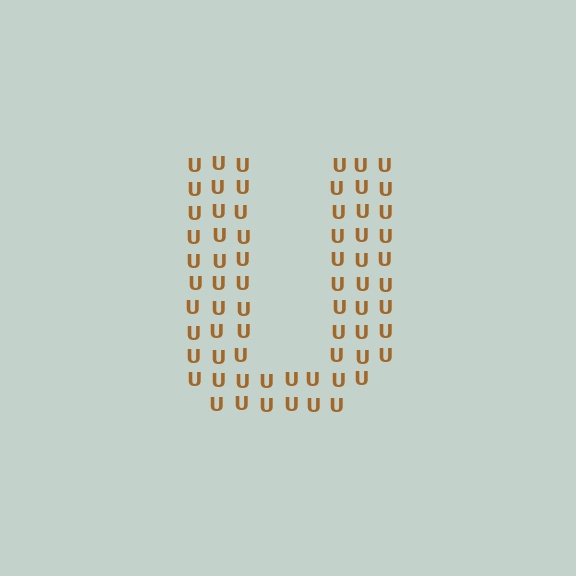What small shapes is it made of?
It is made of small letter U's.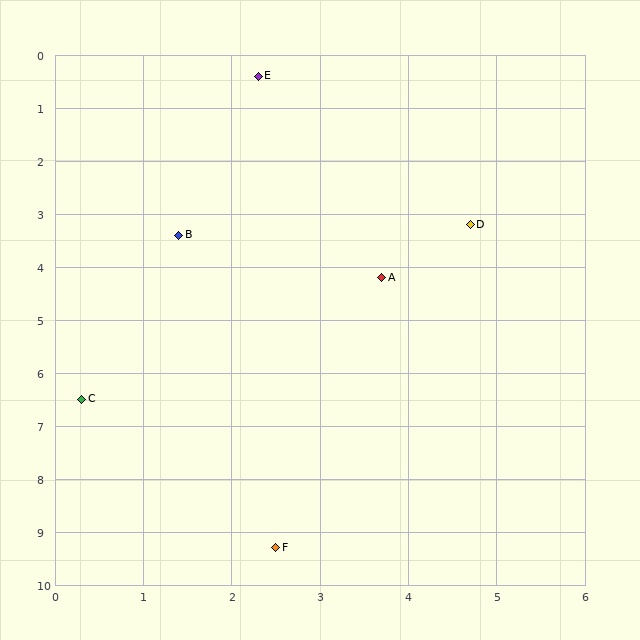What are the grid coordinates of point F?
Point F is at approximately (2.5, 9.3).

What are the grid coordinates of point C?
Point C is at approximately (0.3, 6.5).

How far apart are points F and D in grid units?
Points F and D are about 6.5 grid units apart.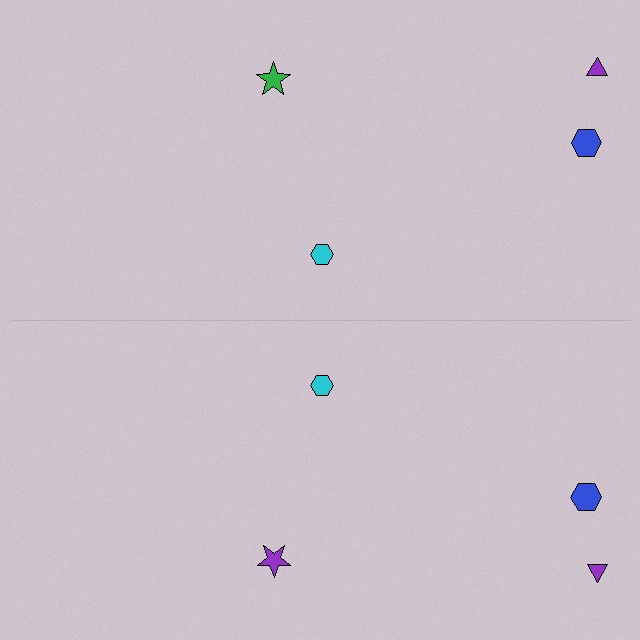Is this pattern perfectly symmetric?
No, the pattern is not perfectly symmetric. The purple star on the bottom side breaks the symmetry — its mirror counterpart is green.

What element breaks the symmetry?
The purple star on the bottom side breaks the symmetry — its mirror counterpart is green.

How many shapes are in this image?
There are 8 shapes in this image.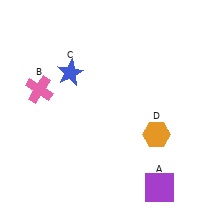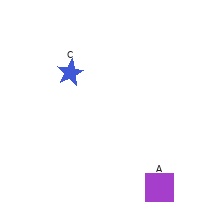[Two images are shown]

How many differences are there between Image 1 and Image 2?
There are 2 differences between the two images.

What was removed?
The pink cross (B), the orange hexagon (D) were removed in Image 2.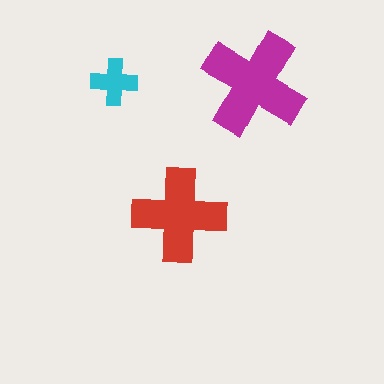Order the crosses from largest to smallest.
the magenta one, the red one, the cyan one.